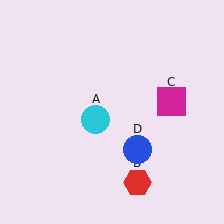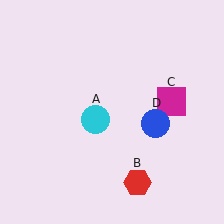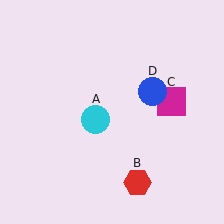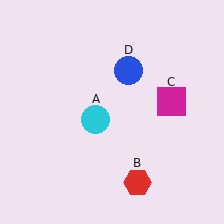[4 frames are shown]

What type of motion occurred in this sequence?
The blue circle (object D) rotated counterclockwise around the center of the scene.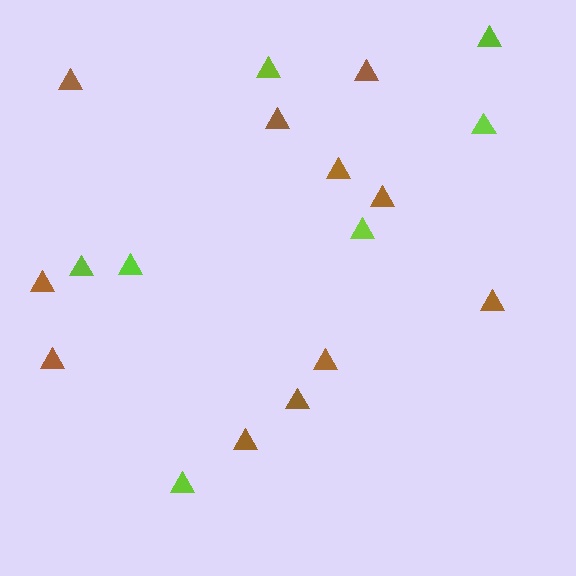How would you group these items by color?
There are 2 groups: one group of lime triangles (7) and one group of brown triangles (11).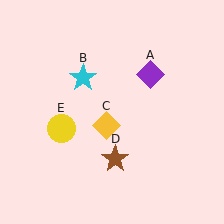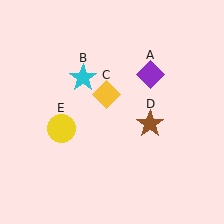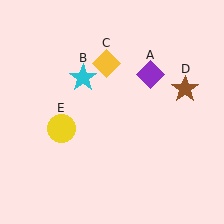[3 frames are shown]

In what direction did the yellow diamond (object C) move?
The yellow diamond (object C) moved up.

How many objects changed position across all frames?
2 objects changed position: yellow diamond (object C), brown star (object D).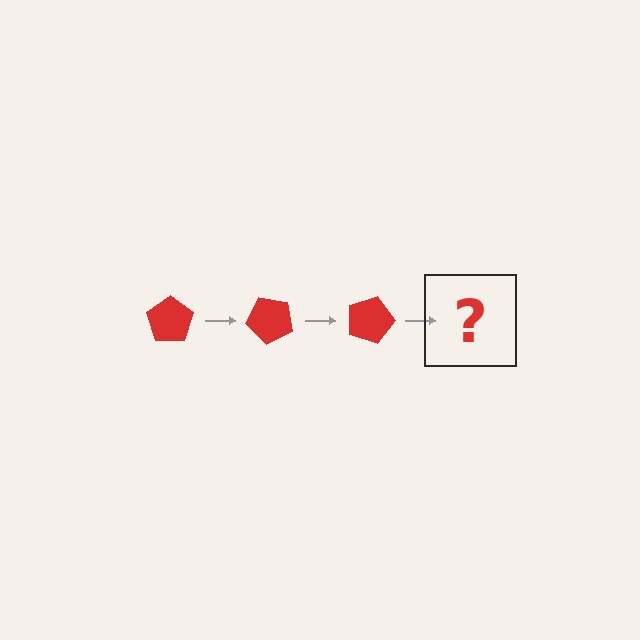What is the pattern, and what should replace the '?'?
The pattern is that the pentagon rotates 45 degrees each step. The '?' should be a red pentagon rotated 135 degrees.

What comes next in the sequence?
The next element should be a red pentagon rotated 135 degrees.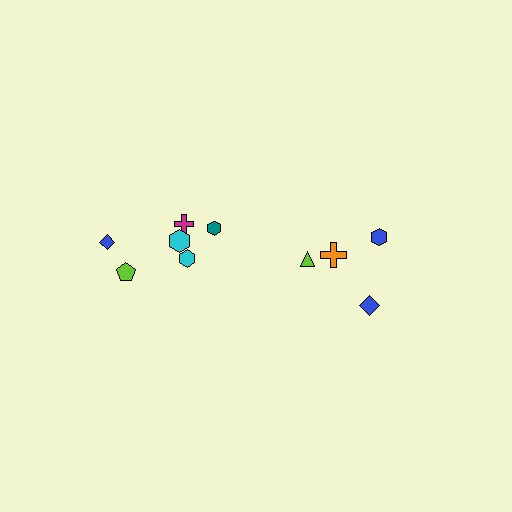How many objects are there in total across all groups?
There are 10 objects.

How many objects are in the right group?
There are 4 objects.